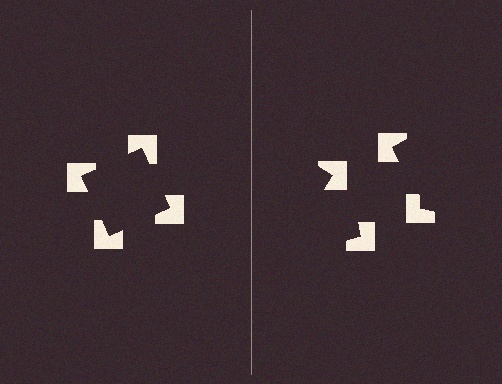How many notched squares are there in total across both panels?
8 — 4 on each side.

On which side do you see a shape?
An illusory square appears on the left side. On the right side the wedge cuts are rotated, so no coherent shape forms.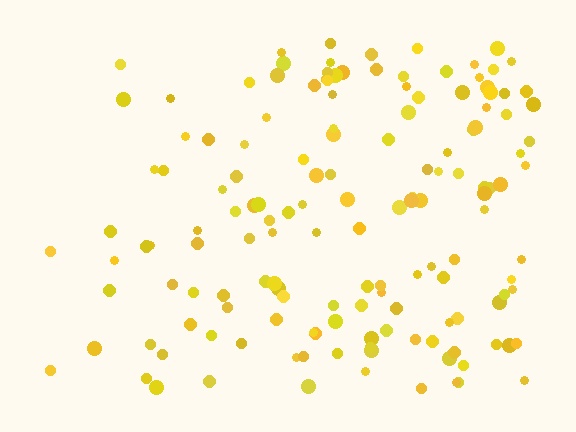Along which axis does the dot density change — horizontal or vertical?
Horizontal.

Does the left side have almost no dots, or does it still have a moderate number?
Still a moderate number, just noticeably fewer than the right.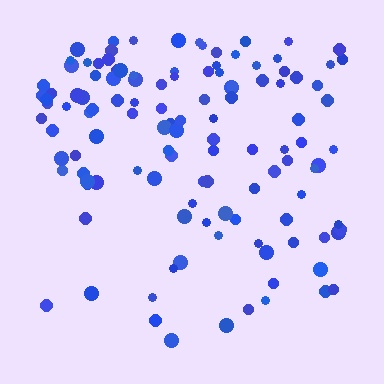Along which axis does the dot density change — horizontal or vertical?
Vertical.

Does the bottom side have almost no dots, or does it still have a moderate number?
Still a moderate number, just noticeably fewer than the top.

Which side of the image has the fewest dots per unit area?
The bottom.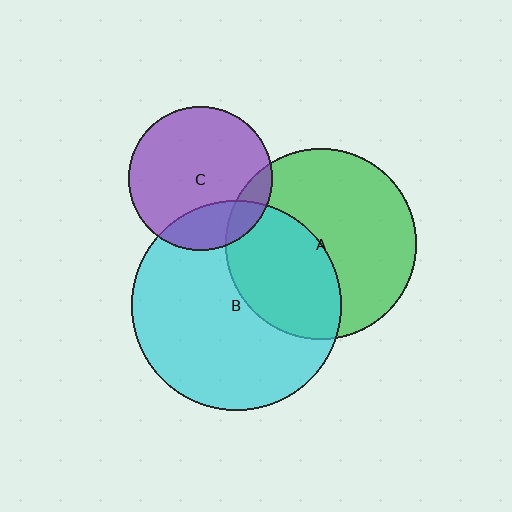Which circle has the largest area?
Circle B (cyan).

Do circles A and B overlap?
Yes.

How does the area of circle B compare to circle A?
Approximately 1.2 times.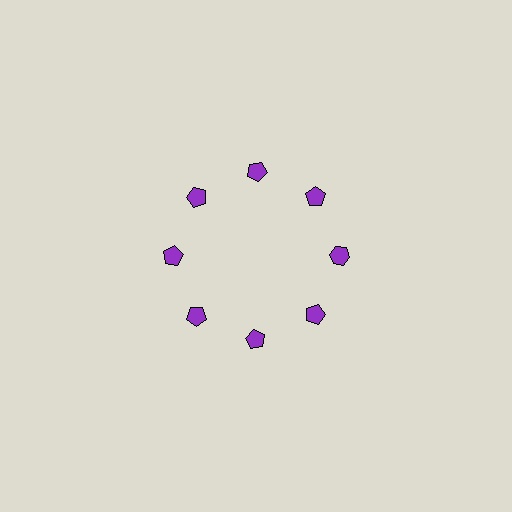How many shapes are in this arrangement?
There are 8 shapes arranged in a ring pattern.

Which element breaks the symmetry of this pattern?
The purple hexagon at roughly the 3 o'clock position breaks the symmetry. All other shapes are purple pentagons.